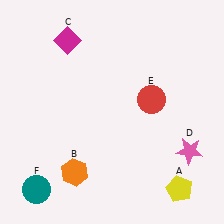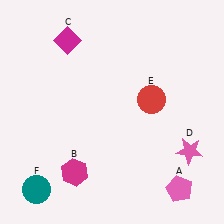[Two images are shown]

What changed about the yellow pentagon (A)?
In Image 1, A is yellow. In Image 2, it changed to pink.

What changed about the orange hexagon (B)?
In Image 1, B is orange. In Image 2, it changed to magenta.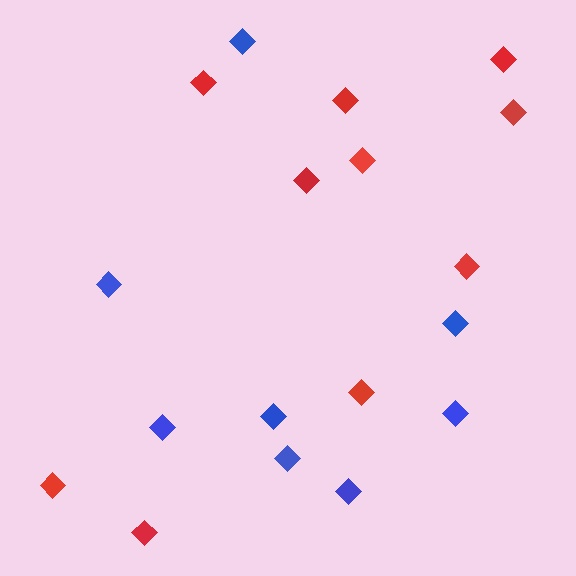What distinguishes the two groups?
There are 2 groups: one group of red diamonds (10) and one group of blue diamonds (8).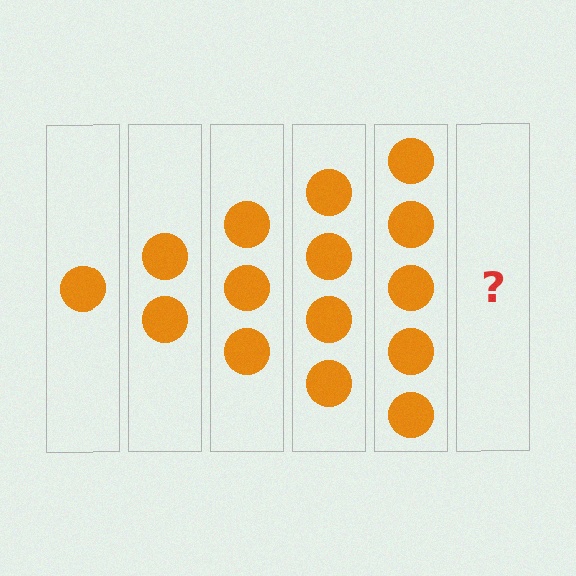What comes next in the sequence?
The next element should be 6 circles.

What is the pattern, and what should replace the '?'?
The pattern is that each step adds one more circle. The '?' should be 6 circles.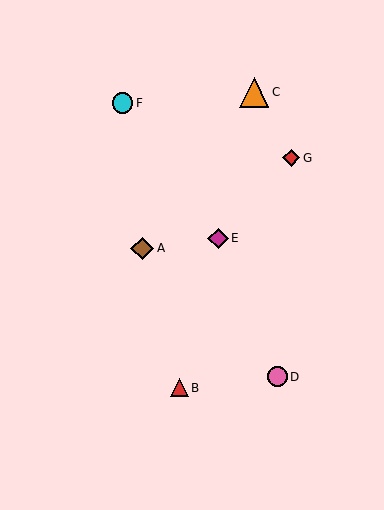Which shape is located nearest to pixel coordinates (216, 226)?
The magenta diamond (labeled E) at (218, 238) is nearest to that location.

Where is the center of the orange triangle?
The center of the orange triangle is at (254, 92).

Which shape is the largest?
The orange triangle (labeled C) is the largest.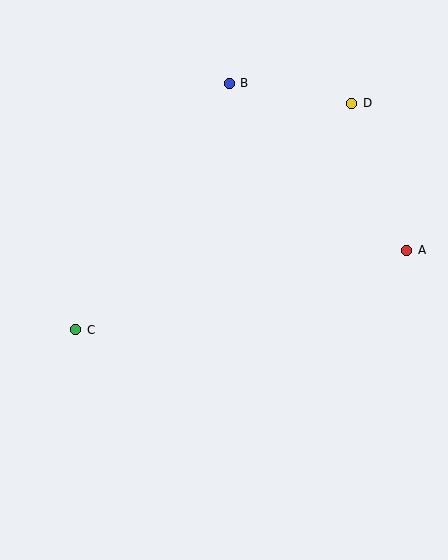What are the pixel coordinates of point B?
Point B is at (229, 83).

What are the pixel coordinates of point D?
Point D is at (352, 103).